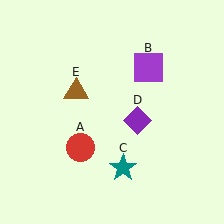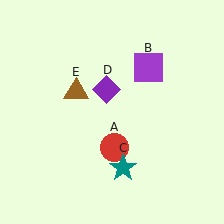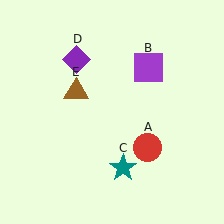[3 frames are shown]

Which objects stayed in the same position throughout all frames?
Purple square (object B) and teal star (object C) and brown triangle (object E) remained stationary.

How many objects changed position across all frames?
2 objects changed position: red circle (object A), purple diamond (object D).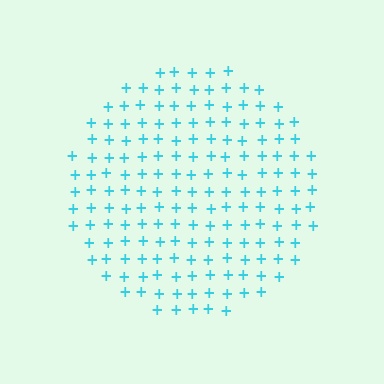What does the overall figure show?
The overall figure shows a circle.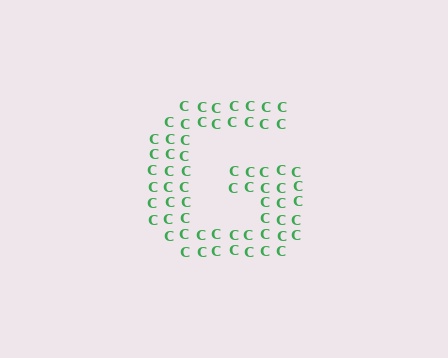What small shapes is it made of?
It is made of small letter C's.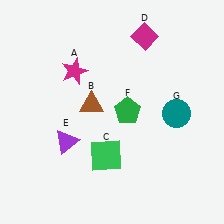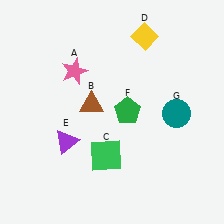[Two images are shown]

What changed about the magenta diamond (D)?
In Image 1, D is magenta. In Image 2, it changed to yellow.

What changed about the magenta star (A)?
In Image 1, A is magenta. In Image 2, it changed to pink.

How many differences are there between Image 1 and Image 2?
There are 2 differences between the two images.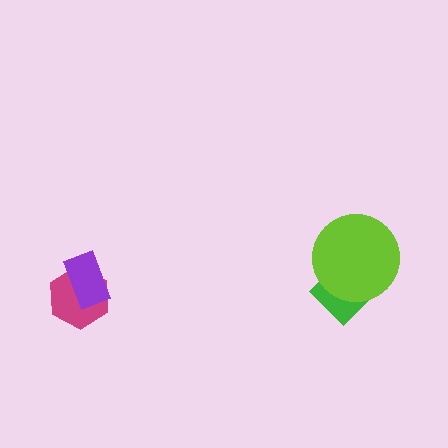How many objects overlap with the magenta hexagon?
1 object overlaps with the magenta hexagon.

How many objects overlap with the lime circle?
1 object overlaps with the lime circle.